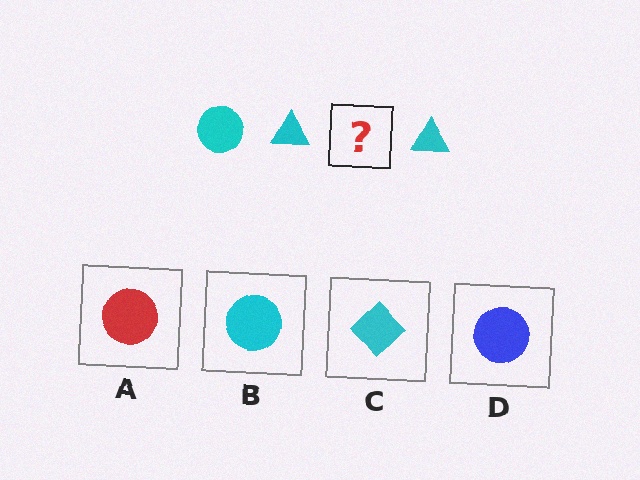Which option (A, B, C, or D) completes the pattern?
B.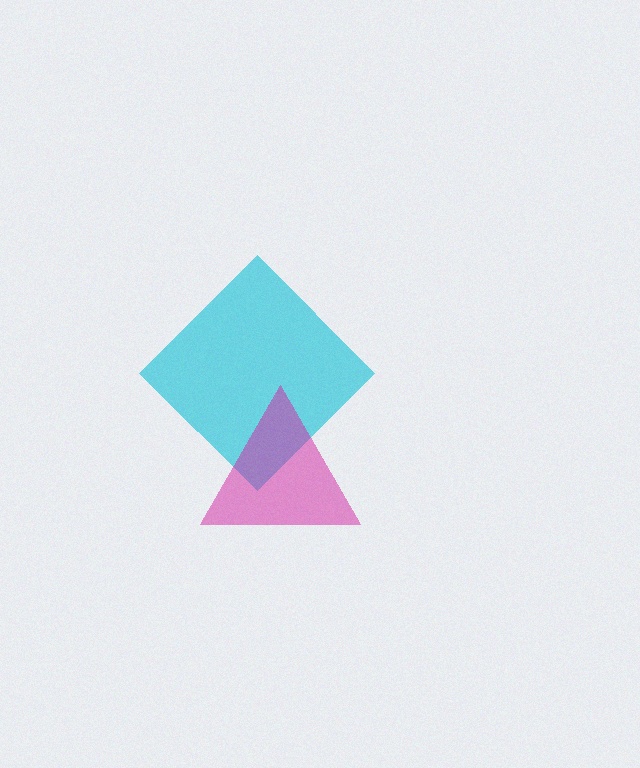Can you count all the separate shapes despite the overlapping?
Yes, there are 2 separate shapes.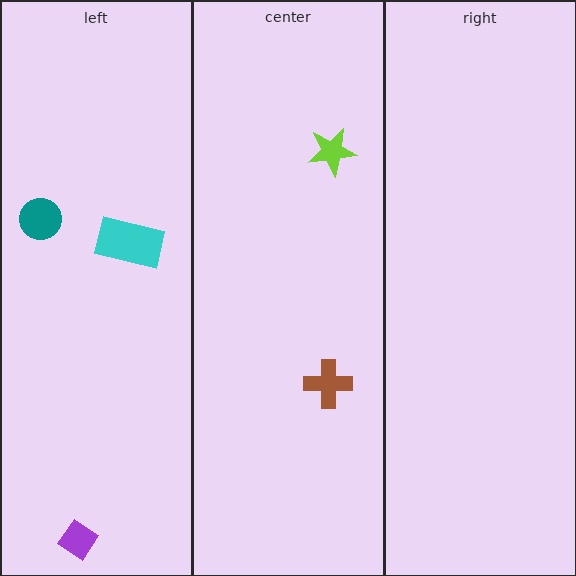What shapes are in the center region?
The lime star, the brown cross.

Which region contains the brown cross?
The center region.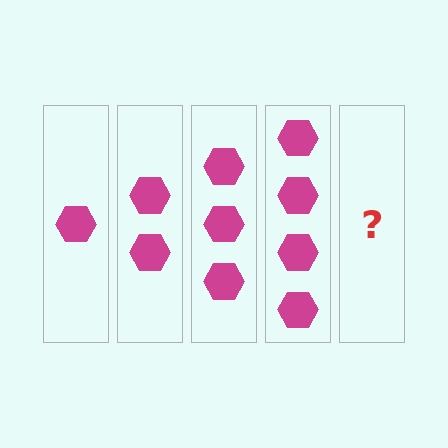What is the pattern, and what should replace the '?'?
The pattern is that each step adds one more hexagon. The '?' should be 5 hexagons.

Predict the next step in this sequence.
The next step is 5 hexagons.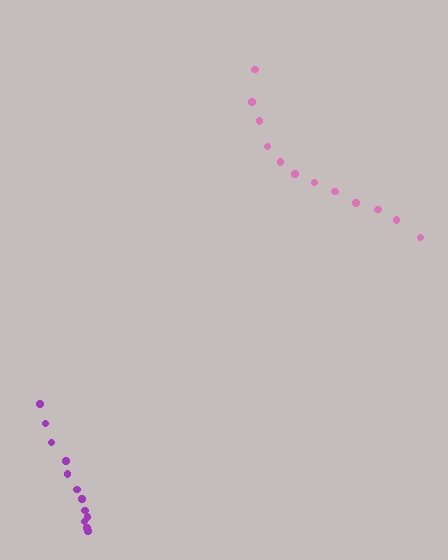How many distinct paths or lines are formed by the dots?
There are 2 distinct paths.